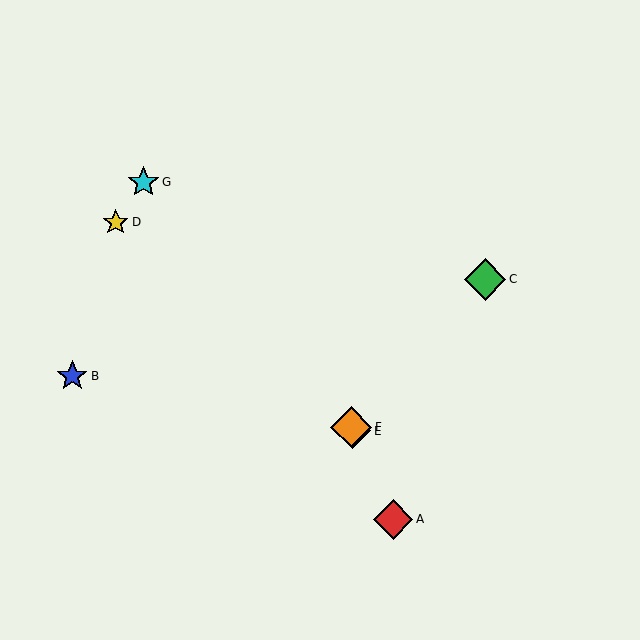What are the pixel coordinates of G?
Object G is at (143, 182).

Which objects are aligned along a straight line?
Objects A, E, F are aligned along a straight line.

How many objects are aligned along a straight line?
3 objects (A, E, F) are aligned along a straight line.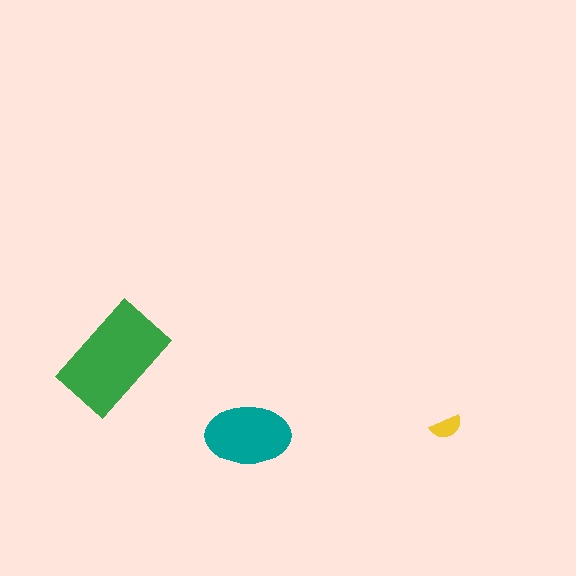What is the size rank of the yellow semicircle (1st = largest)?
3rd.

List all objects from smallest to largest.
The yellow semicircle, the teal ellipse, the green rectangle.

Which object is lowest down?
The teal ellipse is bottommost.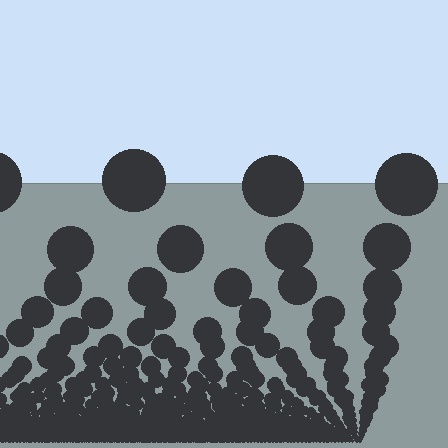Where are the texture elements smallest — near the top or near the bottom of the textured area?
Near the bottom.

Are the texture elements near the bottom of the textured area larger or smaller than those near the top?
Smaller. The gradient is inverted — elements near the bottom are smaller and denser.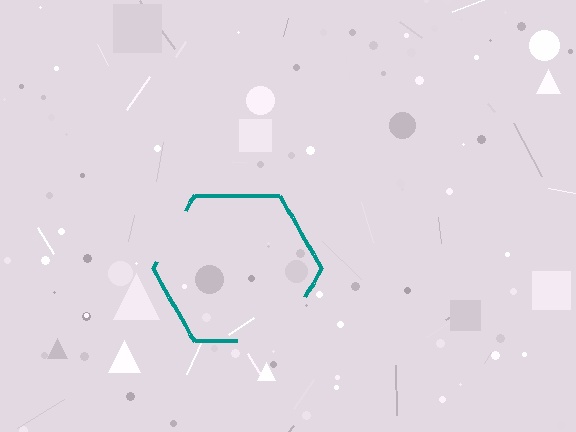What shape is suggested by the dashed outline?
The dashed outline suggests a hexagon.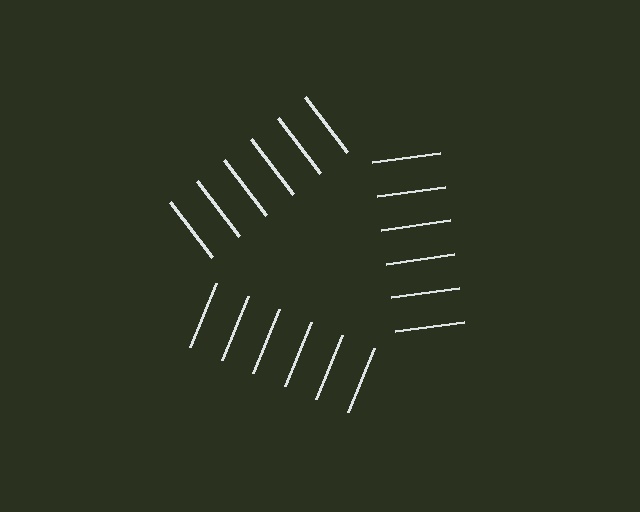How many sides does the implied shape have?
3 sides — the line-ends trace a triangle.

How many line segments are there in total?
18 — 6 along each of the 3 edges.